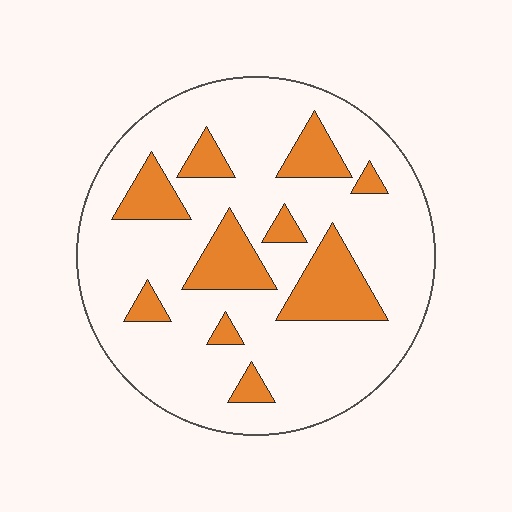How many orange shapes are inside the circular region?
10.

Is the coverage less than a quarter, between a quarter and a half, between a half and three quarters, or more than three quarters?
Less than a quarter.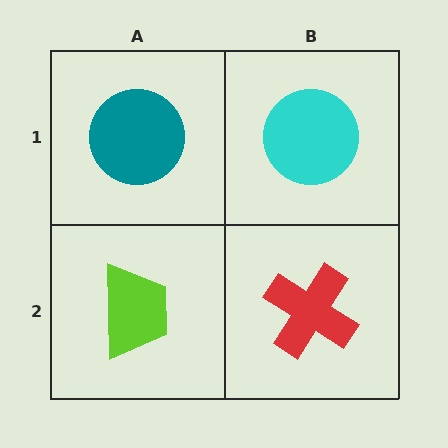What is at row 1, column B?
A cyan circle.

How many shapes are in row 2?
2 shapes.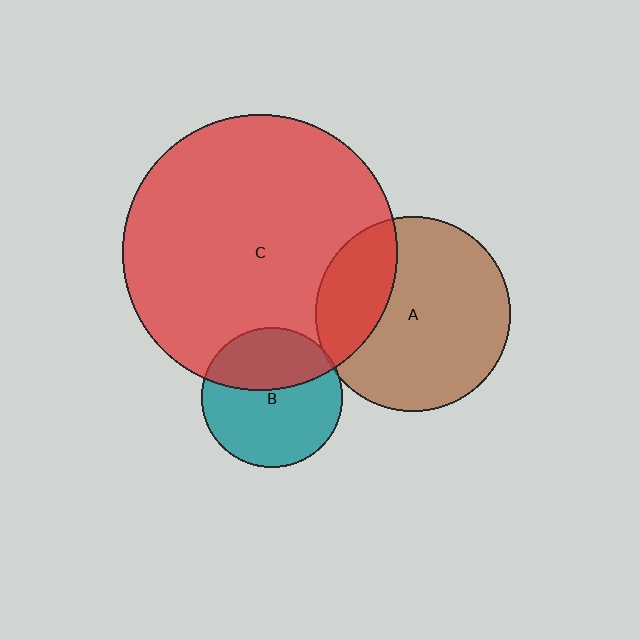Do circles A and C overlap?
Yes.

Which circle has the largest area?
Circle C (red).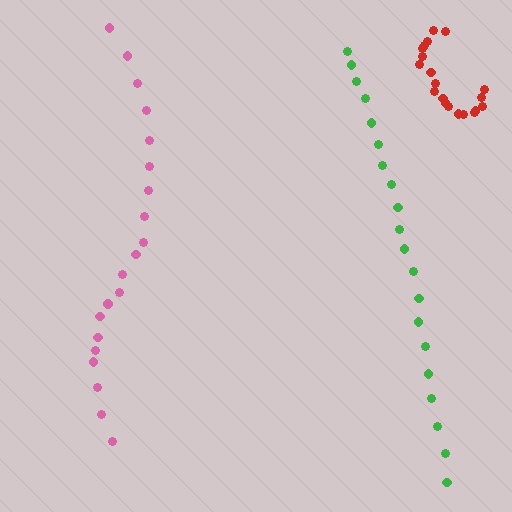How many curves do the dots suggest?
There are 3 distinct paths.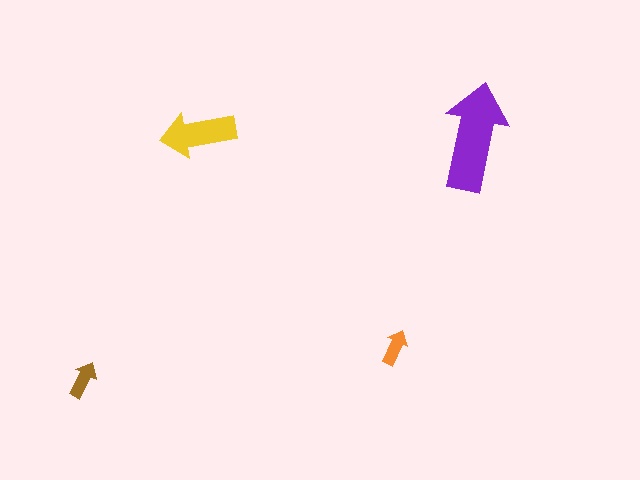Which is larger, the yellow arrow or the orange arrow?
The yellow one.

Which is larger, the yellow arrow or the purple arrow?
The purple one.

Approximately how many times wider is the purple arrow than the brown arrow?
About 3 times wider.